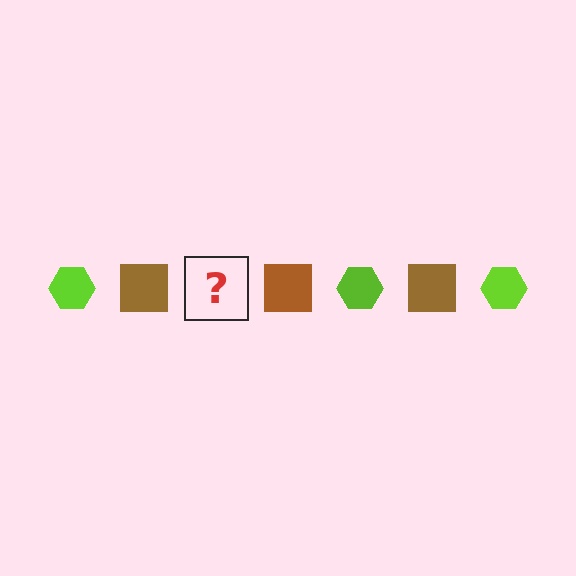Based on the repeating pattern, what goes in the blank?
The blank should be a lime hexagon.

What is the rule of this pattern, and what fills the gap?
The rule is that the pattern alternates between lime hexagon and brown square. The gap should be filled with a lime hexagon.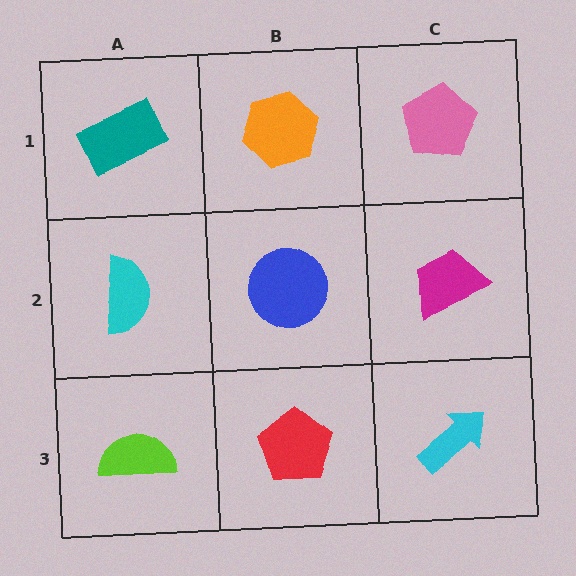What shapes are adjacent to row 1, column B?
A blue circle (row 2, column B), a teal rectangle (row 1, column A), a pink pentagon (row 1, column C).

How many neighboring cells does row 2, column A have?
3.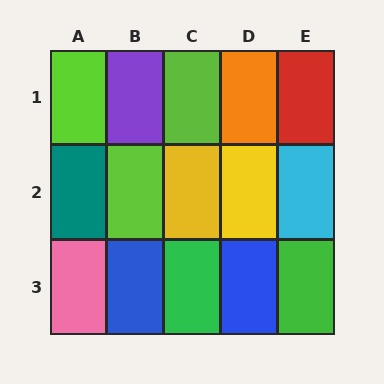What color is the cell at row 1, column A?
Lime.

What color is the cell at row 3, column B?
Blue.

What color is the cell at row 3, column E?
Green.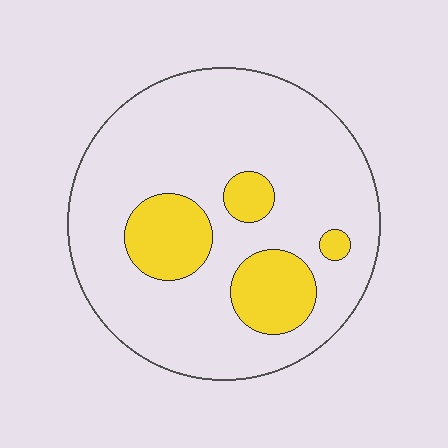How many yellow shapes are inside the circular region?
4.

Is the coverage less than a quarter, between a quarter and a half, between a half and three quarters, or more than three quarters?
Less than a quarter.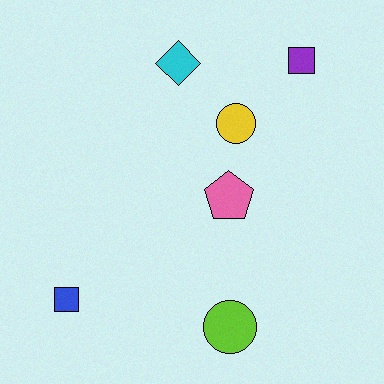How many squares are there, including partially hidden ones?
There are 2 squares.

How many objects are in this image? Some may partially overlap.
There are 6 objects.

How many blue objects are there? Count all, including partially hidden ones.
There is 1 blue object.